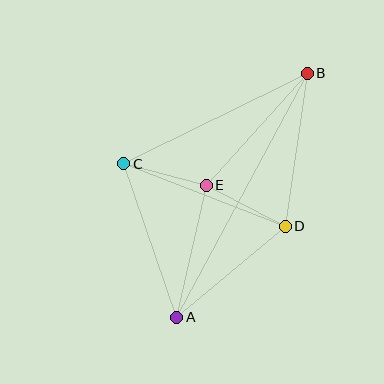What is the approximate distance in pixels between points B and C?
The distance between B and C is approximately 205 pixels.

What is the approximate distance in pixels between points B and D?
The distance between B and D is approximately 155 pixels.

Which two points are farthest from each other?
Points A and B are farthest from each other.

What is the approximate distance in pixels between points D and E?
The distance between D and E is approximately 89 pixels.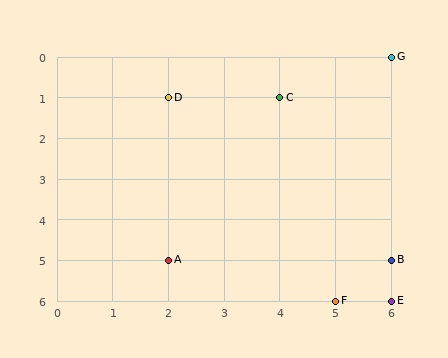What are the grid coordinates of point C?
Point C is at grid coordinates (4, 1).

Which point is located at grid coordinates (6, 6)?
Point E is at (6, 6).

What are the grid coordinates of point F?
Point F is at grid coordinates (5, 6).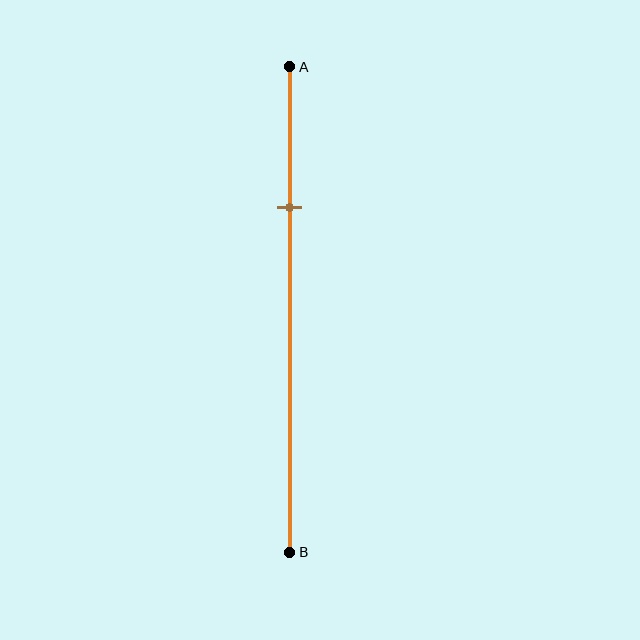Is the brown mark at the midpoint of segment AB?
No, the mark is at about 30% from A, not at the 50% midpoint.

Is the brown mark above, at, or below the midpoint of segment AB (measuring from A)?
The brown mark is above the midpoint of segment AB.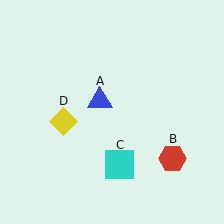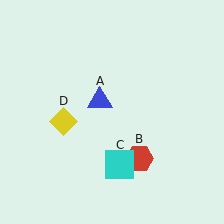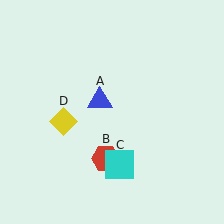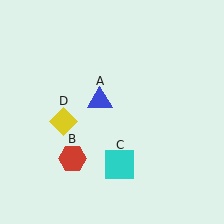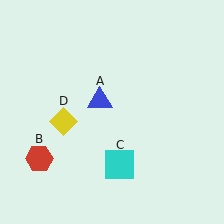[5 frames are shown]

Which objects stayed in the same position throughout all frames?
Blue triangle (object A) and cyan square (object C) and yellow diamond (object D) remained stationary.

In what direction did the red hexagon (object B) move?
The red hexagon (object B) moved left.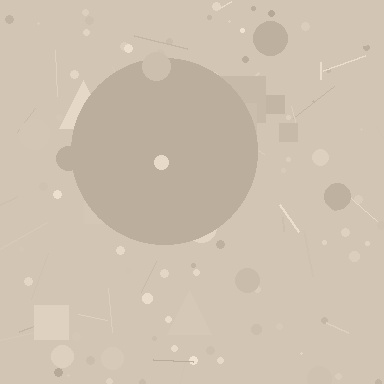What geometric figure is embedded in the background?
A circle is embedded in the background.